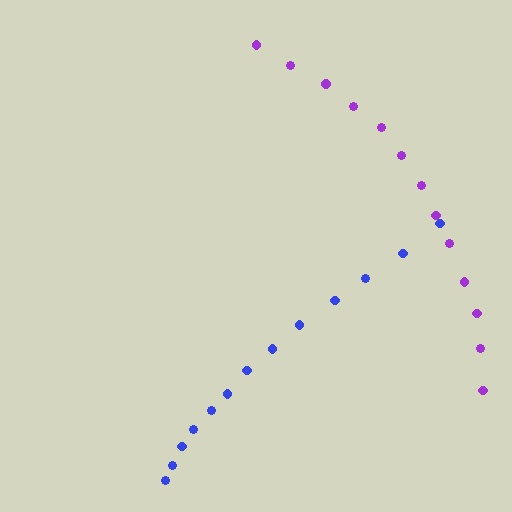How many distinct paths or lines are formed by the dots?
There are 2 distinct paths.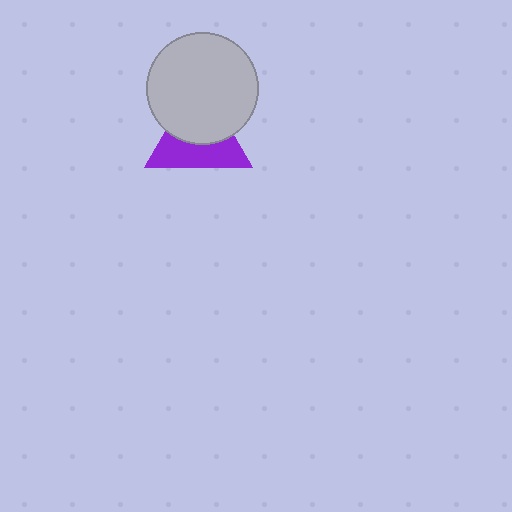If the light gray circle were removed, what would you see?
You would see the complete purple triangle.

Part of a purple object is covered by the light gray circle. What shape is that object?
It is a triangle.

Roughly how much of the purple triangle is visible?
About half of it is visible (roughly 49%).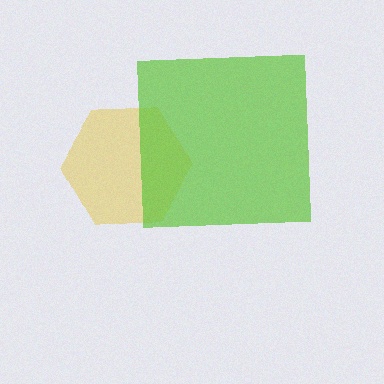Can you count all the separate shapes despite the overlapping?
Yes, there are 2 separate shapes.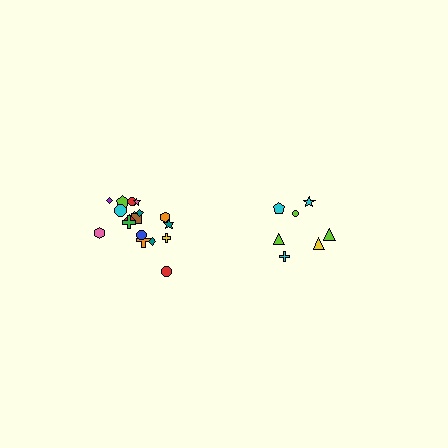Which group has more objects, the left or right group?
The left group.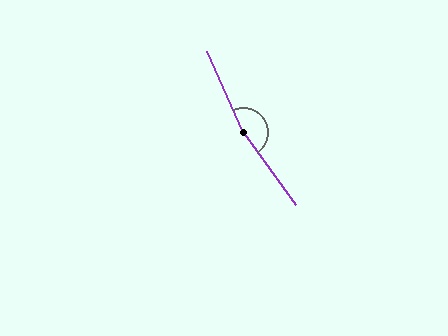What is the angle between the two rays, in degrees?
Approximately 168 degrees.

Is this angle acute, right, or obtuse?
It is obtuse.